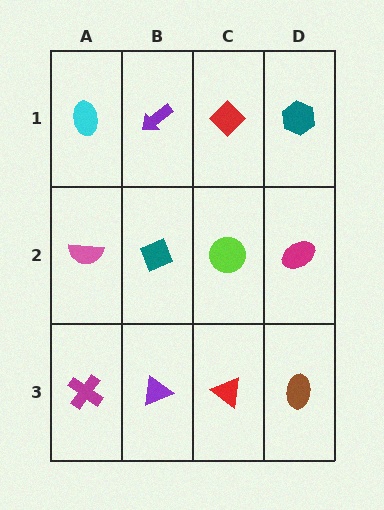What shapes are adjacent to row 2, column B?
A purple arrow (row 1, column B), a purple triangle (row 3, column B), a pink semicircle (row 2, column A), a lime circle (row 2, column C).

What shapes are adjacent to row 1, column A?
A pink semicircle (row 2, column A), a purple arrow (row 1, column B).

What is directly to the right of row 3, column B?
A red triangle.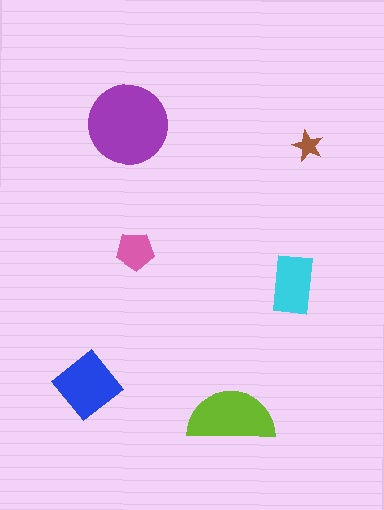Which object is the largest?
The purple circle.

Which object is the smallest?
The brown star.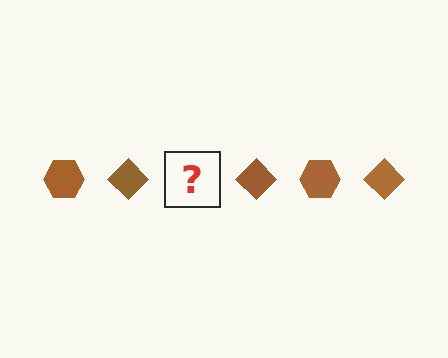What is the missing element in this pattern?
The missing element is a brown hexagon.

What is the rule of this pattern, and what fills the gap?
The rule is that the pattern cycles through hexagon, diamond shapes in brown. The gap should be filled with a brown hexagon.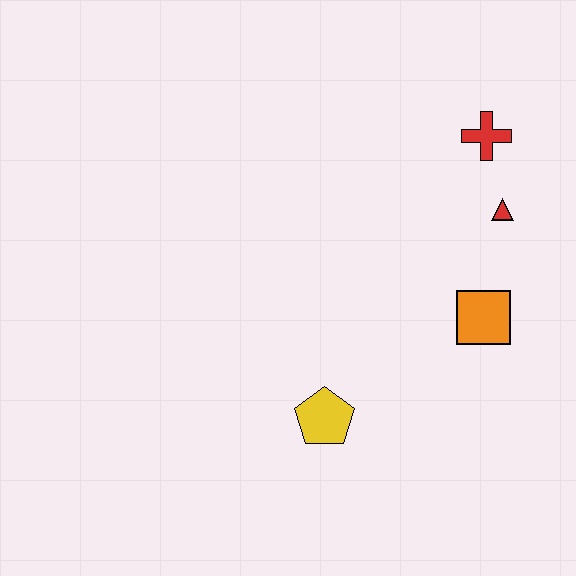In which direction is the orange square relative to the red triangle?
The orange square is below the red triangle.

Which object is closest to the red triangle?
The red cross is closest to the red triangle.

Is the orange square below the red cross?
Yes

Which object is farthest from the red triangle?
The yellow pentagon is farthest from the red triangle.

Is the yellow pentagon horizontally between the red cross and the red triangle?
No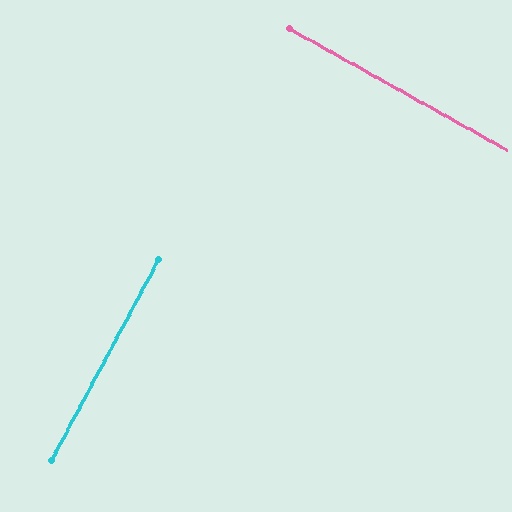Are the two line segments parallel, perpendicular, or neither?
Perpendicular — they meet at approximately 89°.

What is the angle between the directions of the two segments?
Approximately 89 degrees.